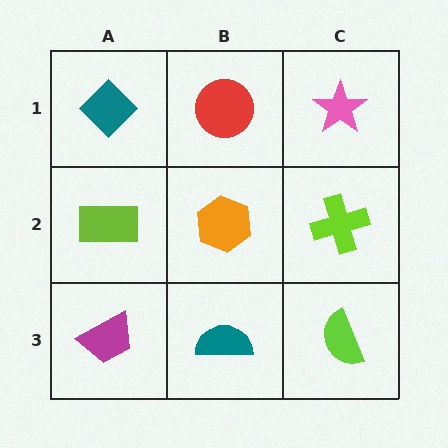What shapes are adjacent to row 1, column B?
An orange hexagon (row 2, column B), a teal diamond (row 1, column A), a pink star (row 1, column C).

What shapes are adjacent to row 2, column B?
A red circle (row 1, column B), a teal semicircle (row 3, column B), a lime rectangle (row 2, column A), a lime cross (row 2, column C).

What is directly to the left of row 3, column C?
A teal semicircle.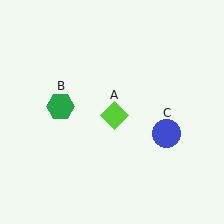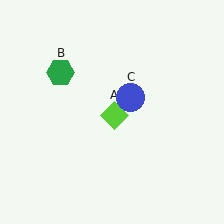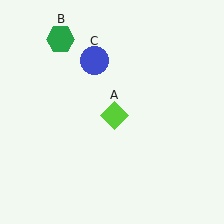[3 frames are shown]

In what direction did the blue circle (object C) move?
The blue circle (object C) moved up and to the left.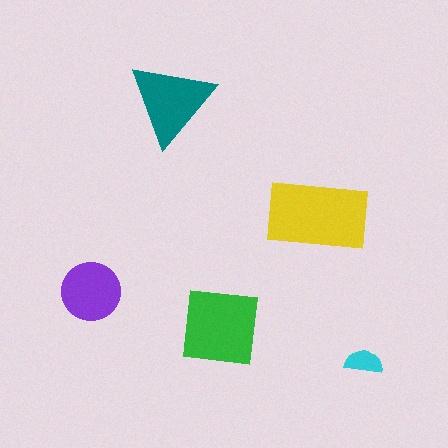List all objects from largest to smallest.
The yellow rectangle, the green square, the teal triangle, the purple circle, the cyan semicircle.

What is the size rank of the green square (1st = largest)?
2nd.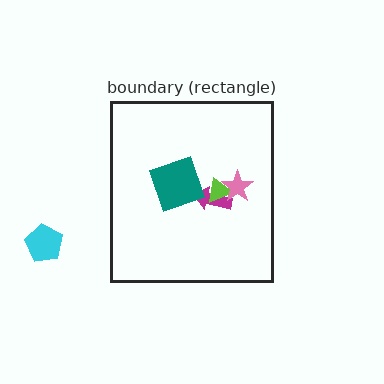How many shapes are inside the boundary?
4 inside, 1 outside.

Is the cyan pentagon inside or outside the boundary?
Outside.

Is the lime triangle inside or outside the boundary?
Inside.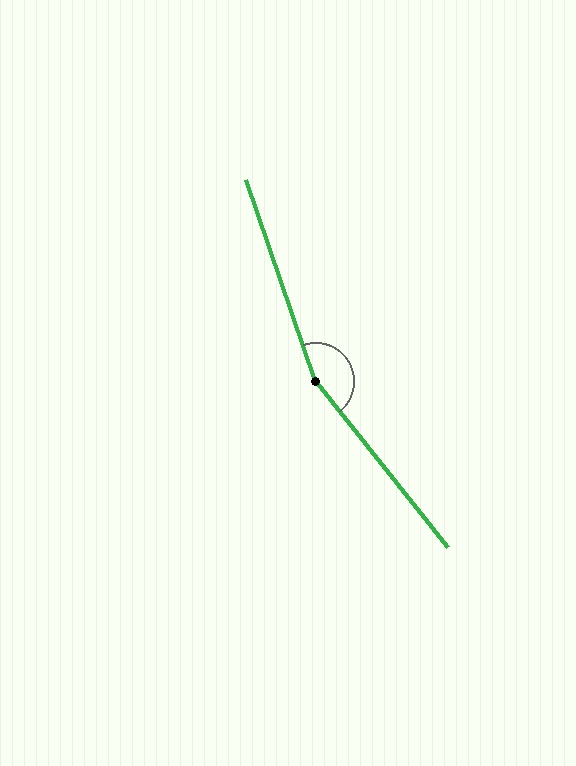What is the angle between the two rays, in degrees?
Approximately 161 degrees.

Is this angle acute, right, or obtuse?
It is obtuse.